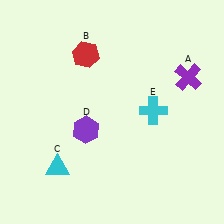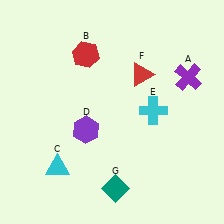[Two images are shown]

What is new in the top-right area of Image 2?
A red triangle (F) was added in the top-right area of Image 2.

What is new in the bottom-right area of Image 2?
A teal diamond (G) was added in the bottom-right area of Image 2.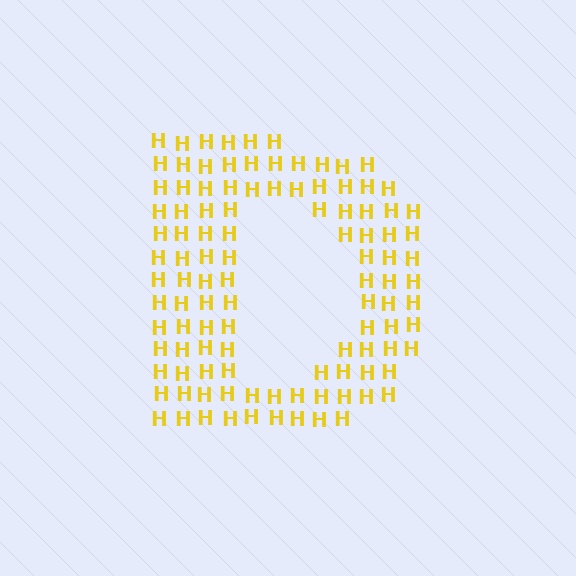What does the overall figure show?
The overall figure shows the letter D.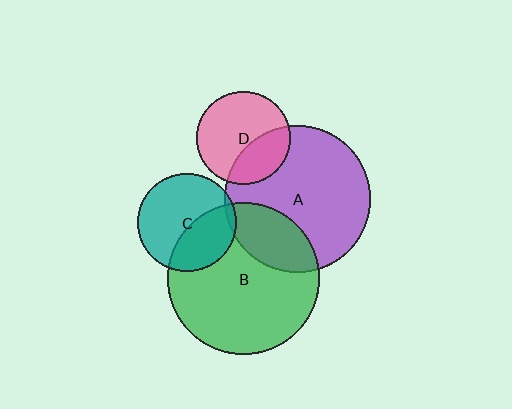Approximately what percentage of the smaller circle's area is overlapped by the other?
Approximately 40%.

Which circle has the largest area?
Circle B (green).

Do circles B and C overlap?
Yes.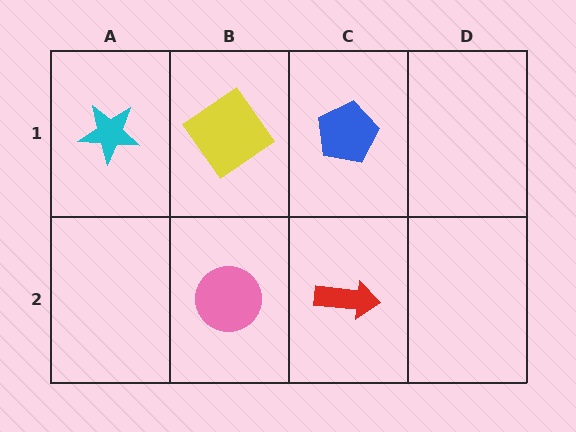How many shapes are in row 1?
3 shapes.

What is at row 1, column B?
A yellow diamond.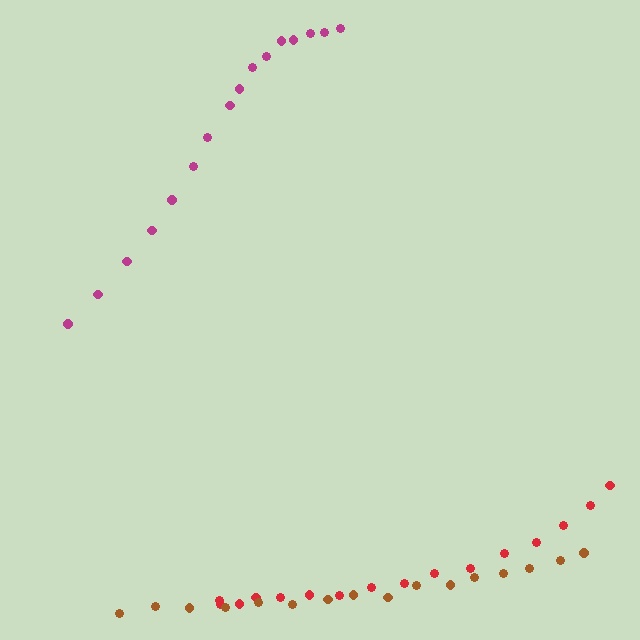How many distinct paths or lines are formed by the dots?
There are 3 distinct paths.